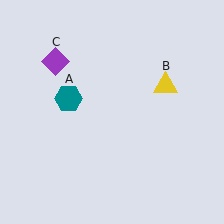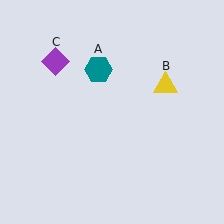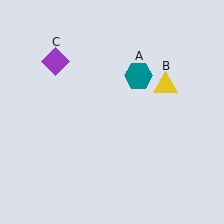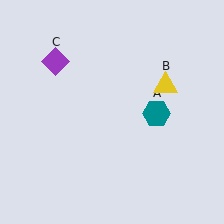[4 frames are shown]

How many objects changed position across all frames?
1 object changed position: teal hexagon (object A).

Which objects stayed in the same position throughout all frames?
Yellow triangle (object B) and purple diamond (object C) remained stationary.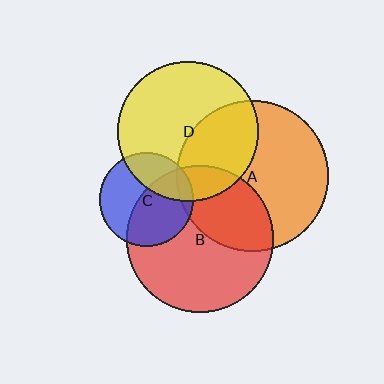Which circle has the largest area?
Circle A (orange).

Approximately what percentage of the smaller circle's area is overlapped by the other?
Approximately 55%.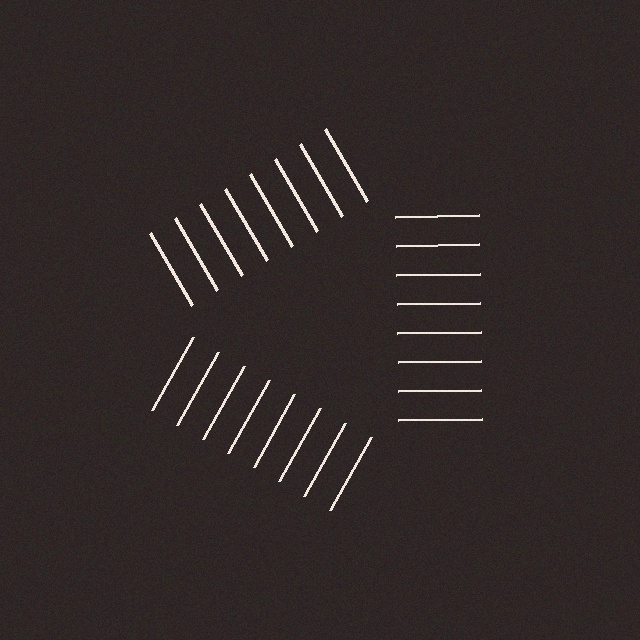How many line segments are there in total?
24 — 8 along each of the 3 edges.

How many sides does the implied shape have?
3 sides — the line-ends trace a triangle.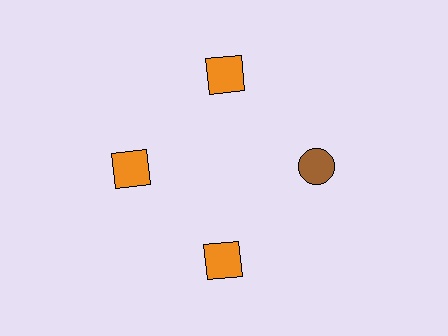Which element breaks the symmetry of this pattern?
The brown circle at roughly the 3 o'clock position breaks the symmetry. All other shapes are orange squares.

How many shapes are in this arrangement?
There are 4 shapes arranged in a ring pattern.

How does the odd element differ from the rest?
It differs in both color (brown instead of orange) and shape (circle instead of square).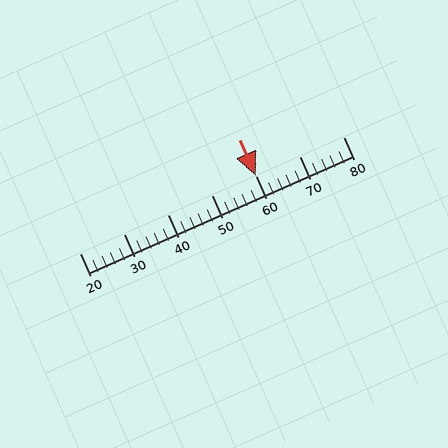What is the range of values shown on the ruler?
The ruler shows values from 20 to 80.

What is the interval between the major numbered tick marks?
The major tick marks are spaced 10 units apart.